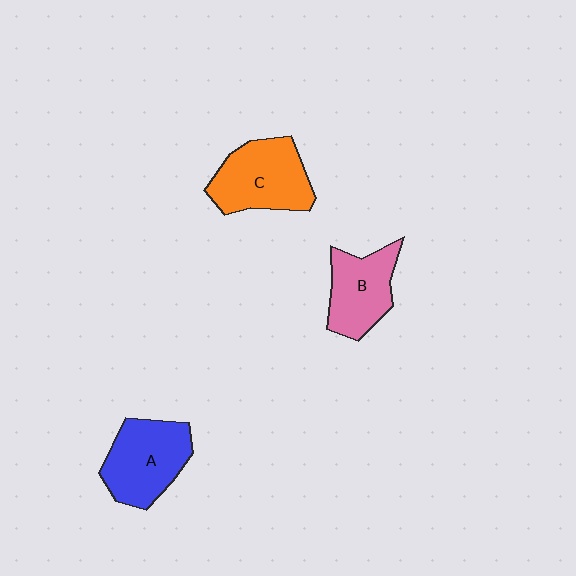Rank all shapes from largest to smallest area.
From largest to smallest: C (orange), A (blue), B (pink).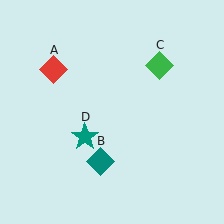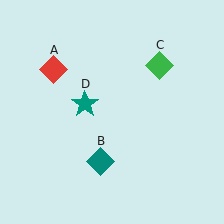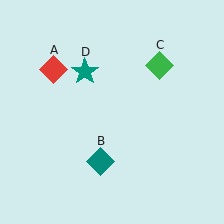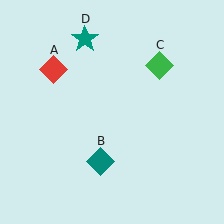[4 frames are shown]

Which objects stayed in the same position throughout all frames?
Red diamond (object A) and teal diamond (object B) and green diamond (object C) remained stationary.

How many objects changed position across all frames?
1 object changed position: teal star (object D).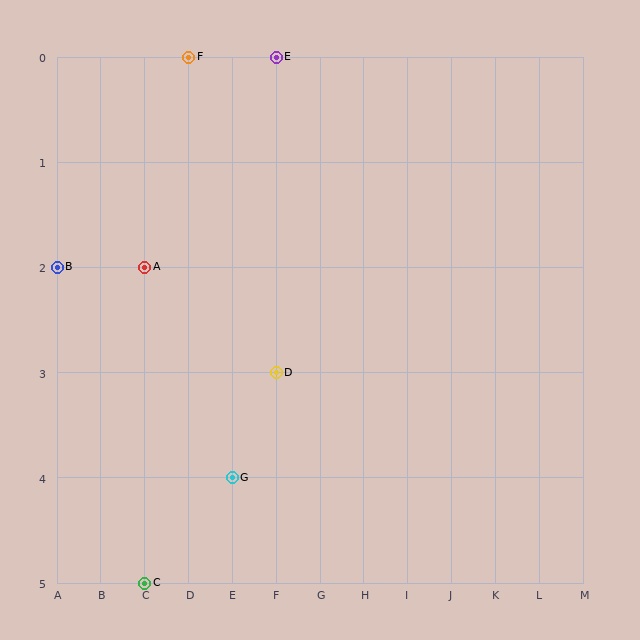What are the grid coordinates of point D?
Point D is at grid coordinates (F, 3).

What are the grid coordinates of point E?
Point E is at grid coordinates (F, 0).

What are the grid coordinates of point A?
Point A is at grid coordinates (C, 2).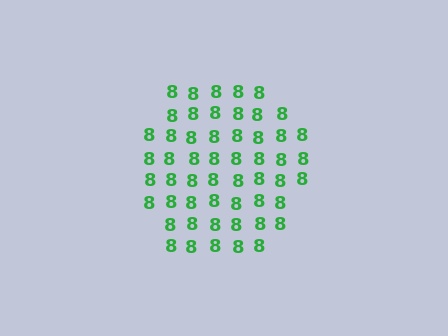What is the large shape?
The large shape is a hexagon.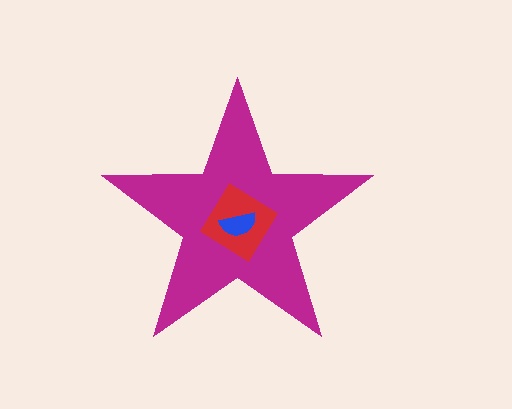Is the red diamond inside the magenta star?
Yes.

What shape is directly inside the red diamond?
The blue semicircle.